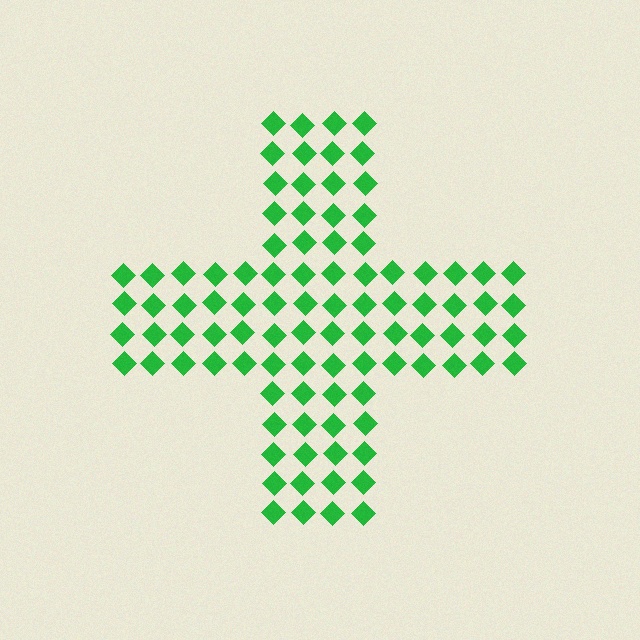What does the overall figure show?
The overall figure shows a cross.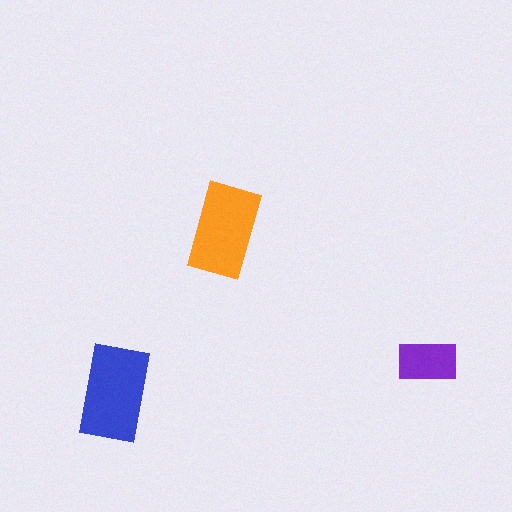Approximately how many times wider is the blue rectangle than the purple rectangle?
About 1.5 times wider.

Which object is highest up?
The orange rectangle is topmost.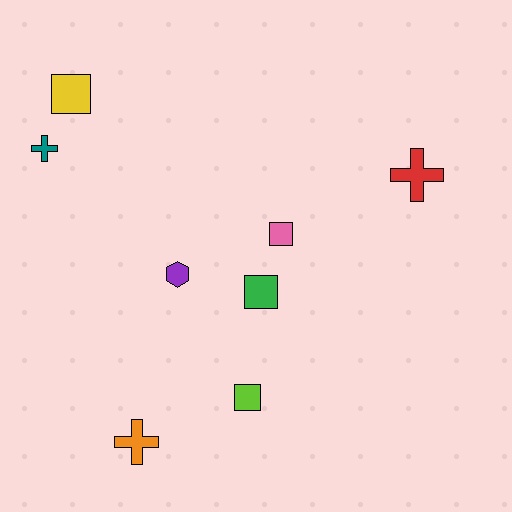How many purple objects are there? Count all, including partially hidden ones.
There is 1 purple object.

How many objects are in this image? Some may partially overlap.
There are 8 objects.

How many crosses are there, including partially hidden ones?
There are 3 crosses.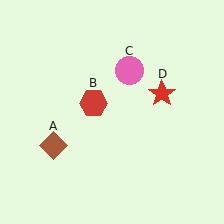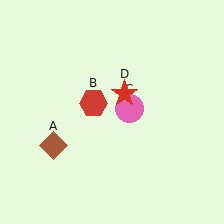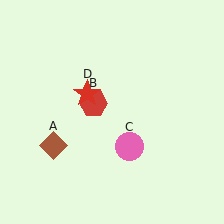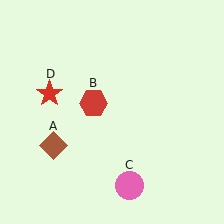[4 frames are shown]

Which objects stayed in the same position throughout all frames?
Brown diamond (object A) and red hexagon (object B) remained stationary.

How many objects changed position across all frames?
2 objects changed position: pink circle (object C), red star (object D).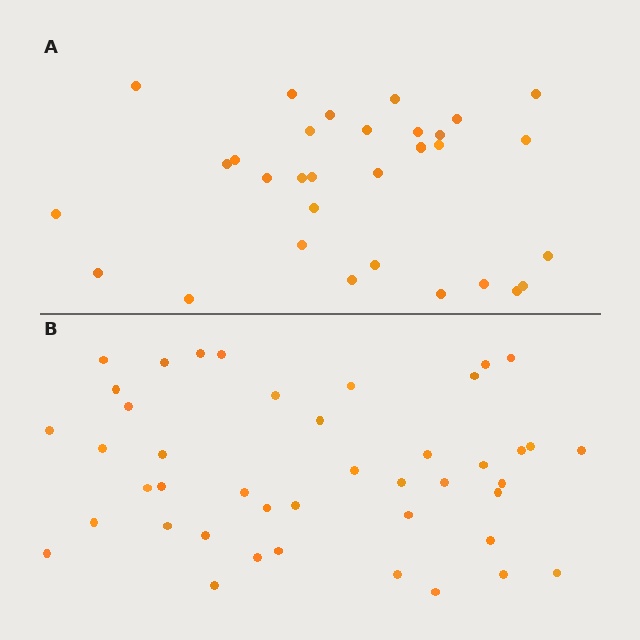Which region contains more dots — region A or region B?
Region B (the bottom region) has more dots.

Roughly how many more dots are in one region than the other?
Region B has roughly 12 or so more dots than region A.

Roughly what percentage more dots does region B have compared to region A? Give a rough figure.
About 40% more.